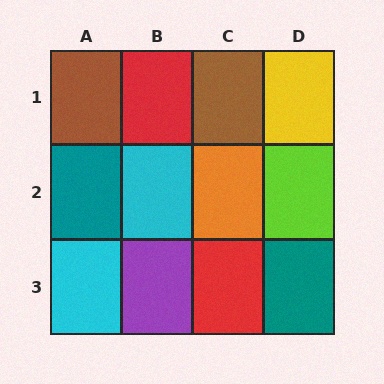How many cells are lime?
1 cell is lime.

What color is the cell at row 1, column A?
Brown.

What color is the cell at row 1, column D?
Yellow.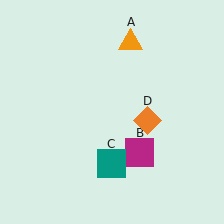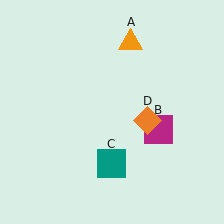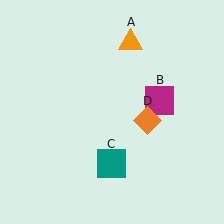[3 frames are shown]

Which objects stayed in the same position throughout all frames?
Orange triangle (object A) and teal square (object C) and orange diamond (object D) remained stationary.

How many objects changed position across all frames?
1 object changed position: magenta square (object B).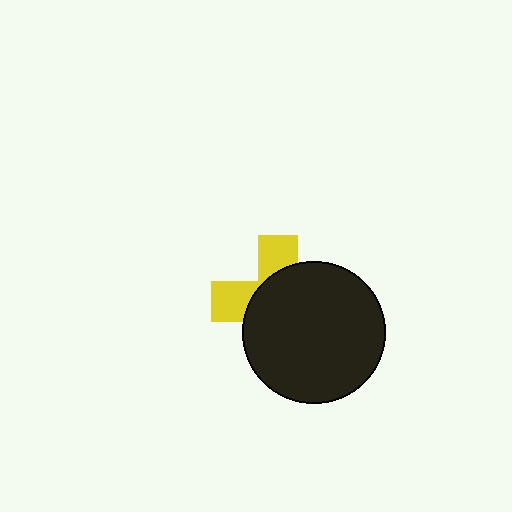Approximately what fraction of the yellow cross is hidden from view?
Roughly 67% of the yellow cross is hidden behind the black circle.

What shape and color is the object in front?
The object in front is a black circle.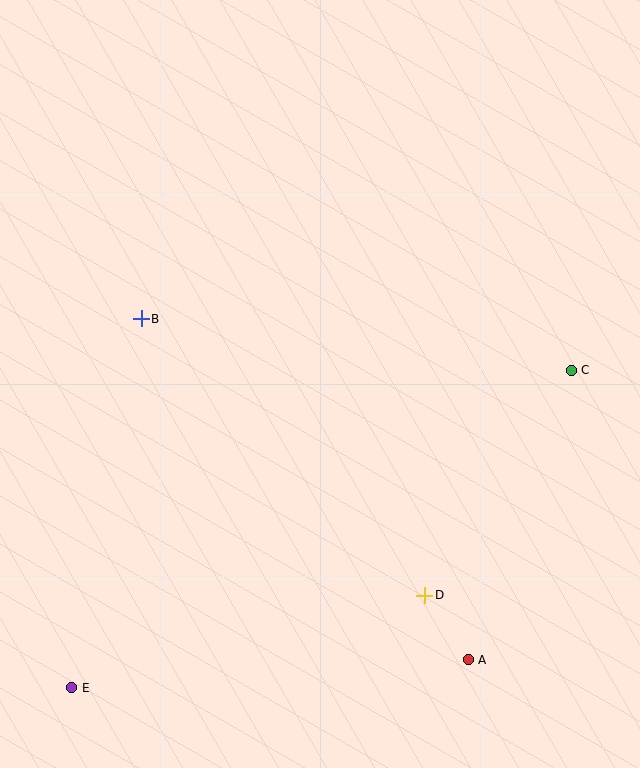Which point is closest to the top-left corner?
Point B is closest to the top-left corner.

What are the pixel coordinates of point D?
Point D is at (425, 595).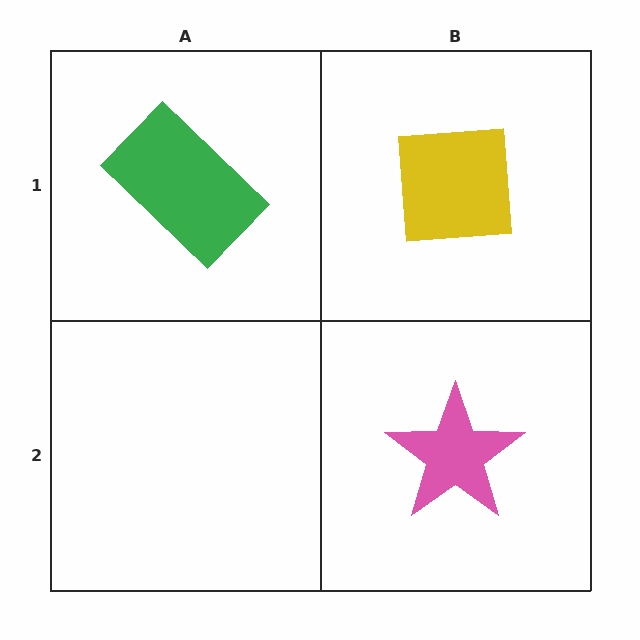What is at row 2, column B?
A pink star.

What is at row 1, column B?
A yellow square.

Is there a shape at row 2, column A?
No, that cell is empty.